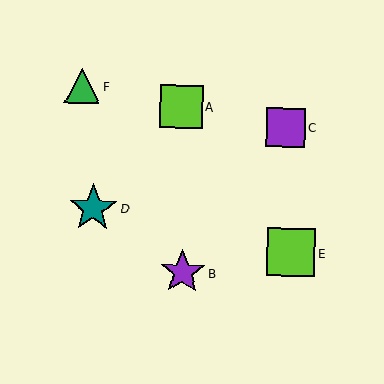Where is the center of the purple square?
The center of the purple square is at (286, 128).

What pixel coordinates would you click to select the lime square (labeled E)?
Click at (291, 252) to select the lime square E.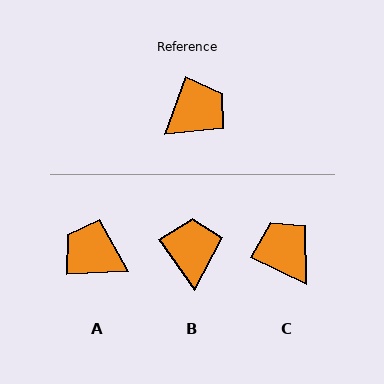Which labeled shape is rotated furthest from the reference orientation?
A, about 113 degrees away.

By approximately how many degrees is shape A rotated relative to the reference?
Approximately 113 degrees counter-clockwise.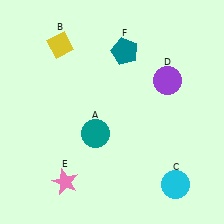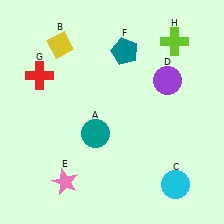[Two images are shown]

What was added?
A red cross (G), a lime cross (H) were added in Image 2.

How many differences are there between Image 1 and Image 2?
There are 2 differences between the two images.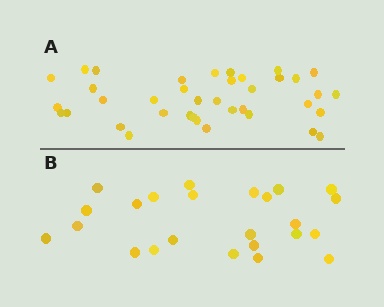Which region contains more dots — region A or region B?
Region A (the top region) has more dots.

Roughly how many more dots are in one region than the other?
Region A has approximately 15 more dots than region B.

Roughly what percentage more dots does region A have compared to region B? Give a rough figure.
About 60% more.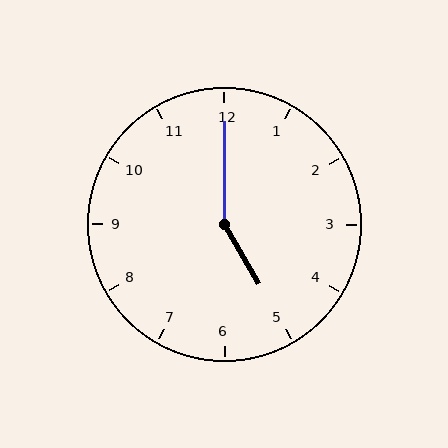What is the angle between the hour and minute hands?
Approximately 150 degrees.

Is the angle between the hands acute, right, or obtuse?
It is obtuse.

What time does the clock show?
5:00.